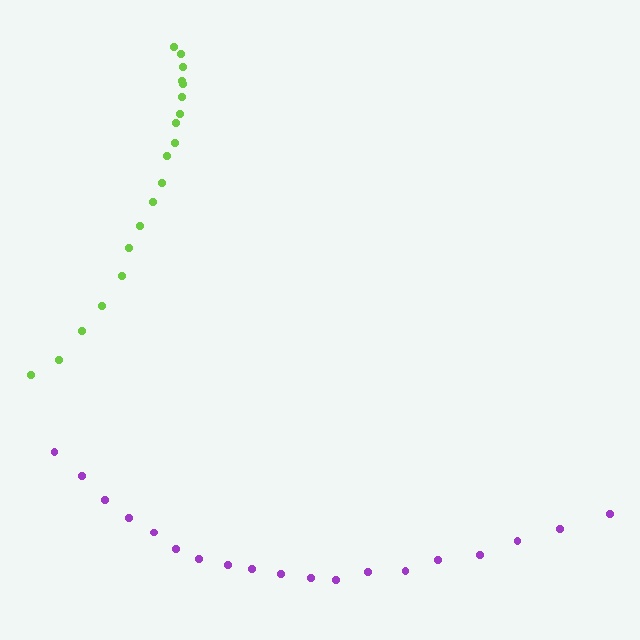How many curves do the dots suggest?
There are 2 distinct paths.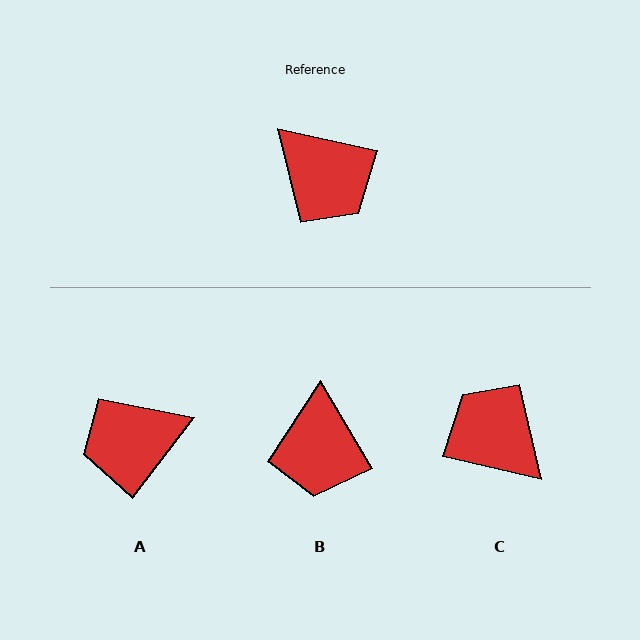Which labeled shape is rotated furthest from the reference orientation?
C, about 180 degrees away.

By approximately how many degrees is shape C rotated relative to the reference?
Approximately 180 degrees counter-clockwise.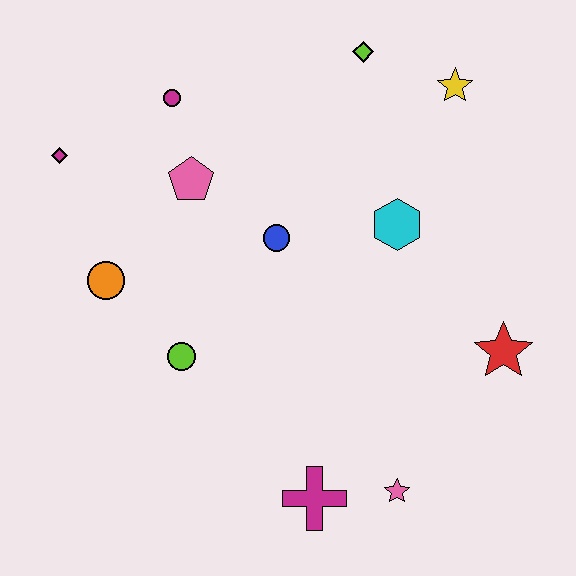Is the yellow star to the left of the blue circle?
No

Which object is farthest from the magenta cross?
The lime diamond is farthest from the magenta cross.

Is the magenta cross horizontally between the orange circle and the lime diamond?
Yes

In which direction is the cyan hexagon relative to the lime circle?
The cyan hexagon is to the right of the lime circle.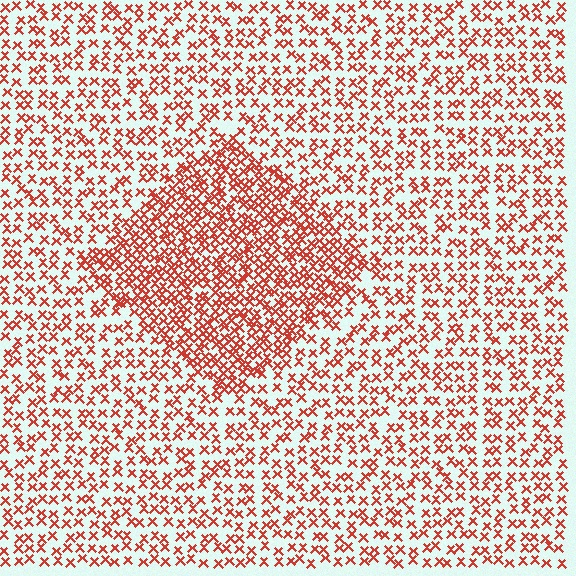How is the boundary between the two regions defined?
The boundary is defined by a change in element density (approximately 2.0x ratio). All elements are the same color, size, and shape.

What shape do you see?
I see a diamond.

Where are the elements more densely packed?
The elements are more densely packed inside the diamond boundary.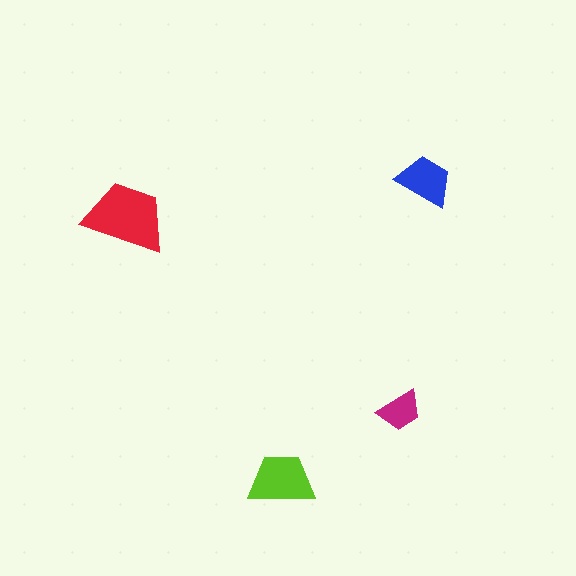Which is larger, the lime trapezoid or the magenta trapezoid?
The lime one.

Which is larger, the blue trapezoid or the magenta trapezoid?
The blue one.